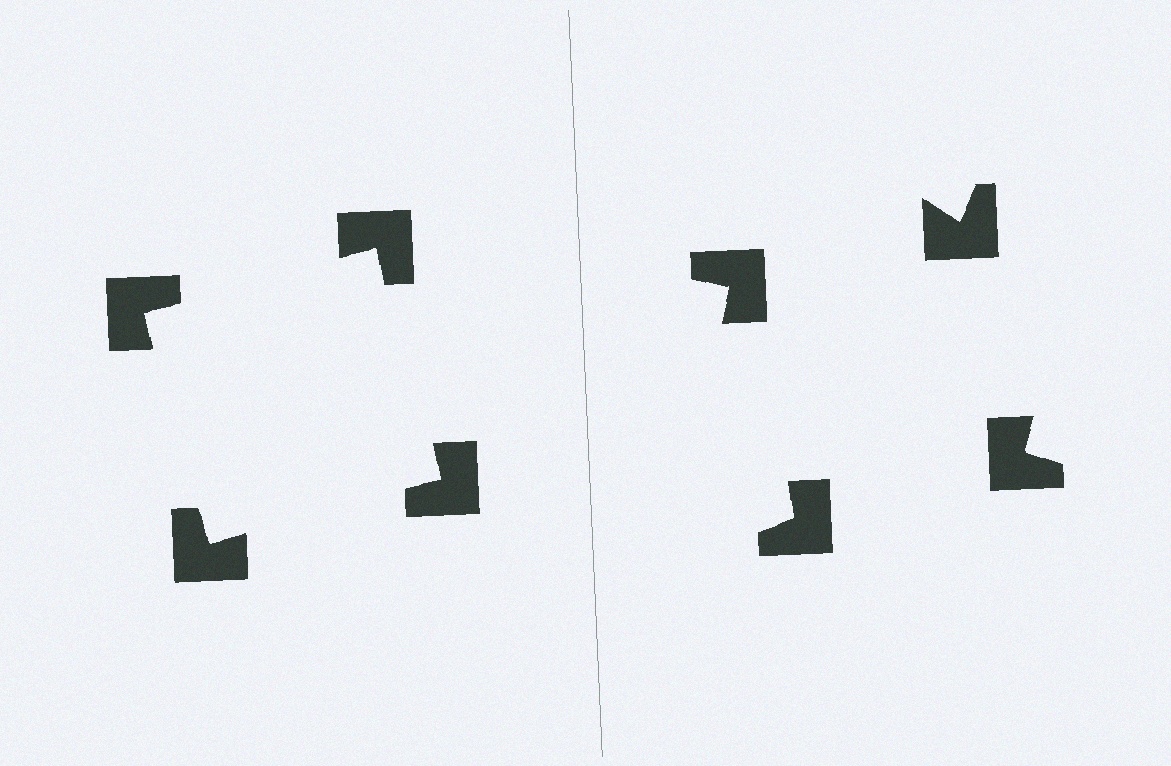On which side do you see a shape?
An illusory square appears on the left side. On the right side the wedge cuts are rotated, so no coherent shape forms.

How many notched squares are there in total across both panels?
8 — 4 on each side.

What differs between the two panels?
The notched squares are positioned identically on both sides; only the wedge orientations differ. On the left they align to a square; on the right they are misaligned.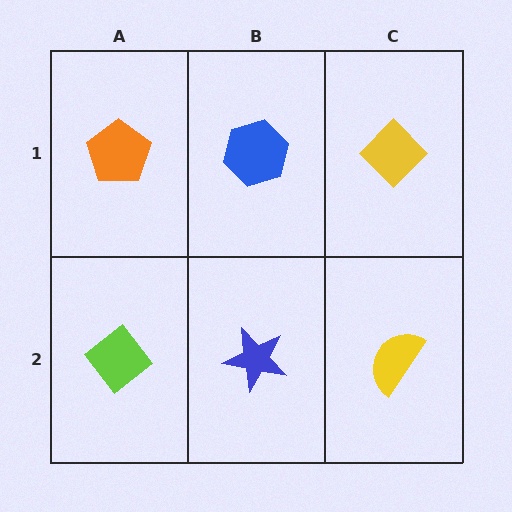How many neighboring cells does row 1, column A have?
2.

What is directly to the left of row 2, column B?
A lime diamond.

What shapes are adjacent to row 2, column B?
A blue hexagon (row 1, column B), a lime diamond (row 2, column A), a yellow semicircle (row 2, column C).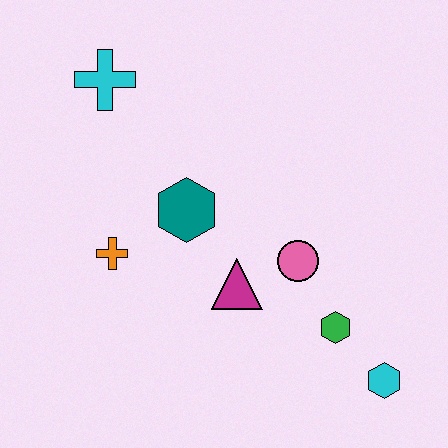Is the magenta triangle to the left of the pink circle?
Yes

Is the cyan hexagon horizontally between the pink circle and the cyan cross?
No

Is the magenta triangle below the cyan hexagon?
No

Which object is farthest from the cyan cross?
The cyan hexagon is farthest from the cyan cross.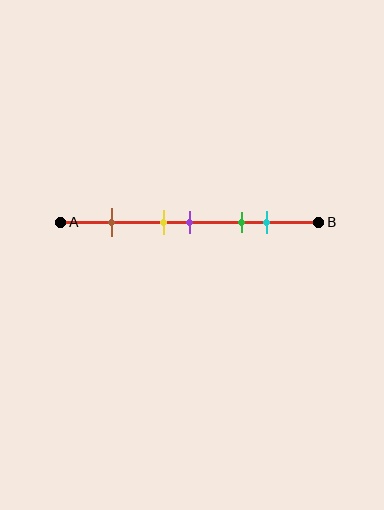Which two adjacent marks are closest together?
The yellow and purple marks are the closest adjacent pair.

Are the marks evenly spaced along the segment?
No, the marks are not evenly spaced.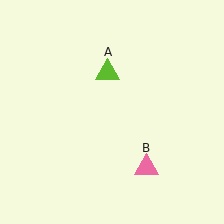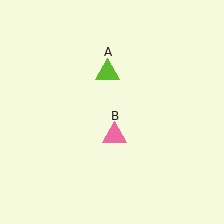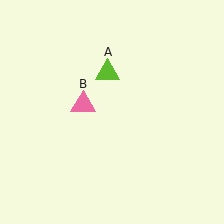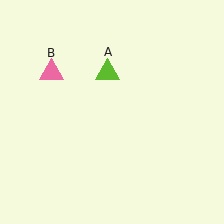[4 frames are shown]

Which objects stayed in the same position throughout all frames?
Lime triangle (object A) remained stationary.